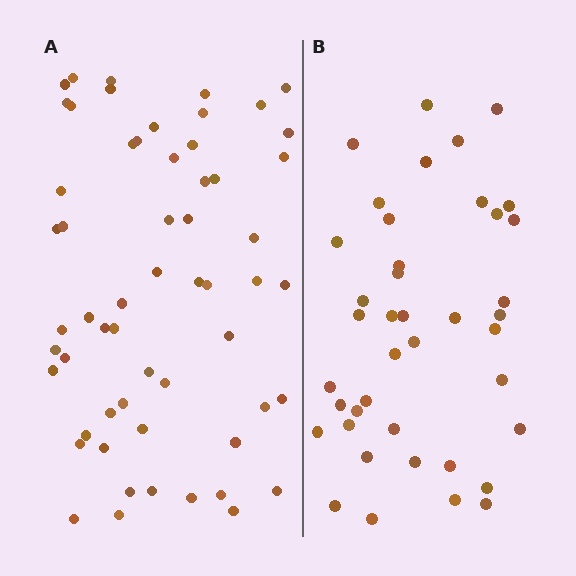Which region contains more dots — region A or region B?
Region A (the left region) has more dots.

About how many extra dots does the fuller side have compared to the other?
Region A has approximately 15 more dots than region B.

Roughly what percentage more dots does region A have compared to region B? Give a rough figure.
About 40% more.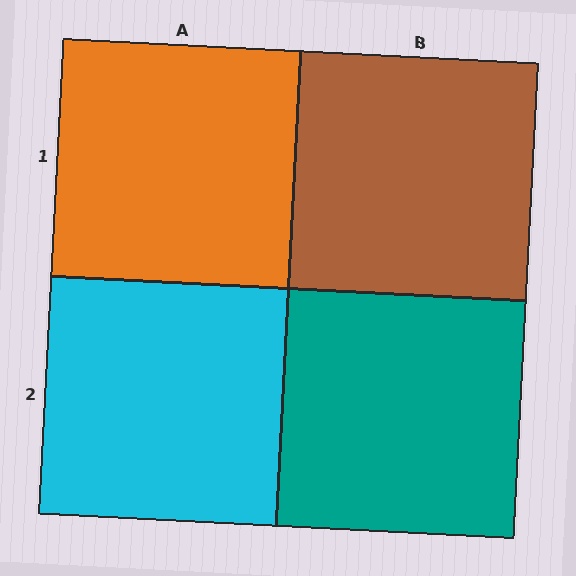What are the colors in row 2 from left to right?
Cyan, teal.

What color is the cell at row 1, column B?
Brown.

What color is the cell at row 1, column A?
Orange.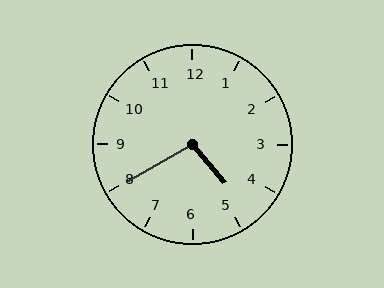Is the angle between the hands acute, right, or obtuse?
It is obtuse.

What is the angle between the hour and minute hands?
Approximately 100 degrees.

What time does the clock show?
4:40.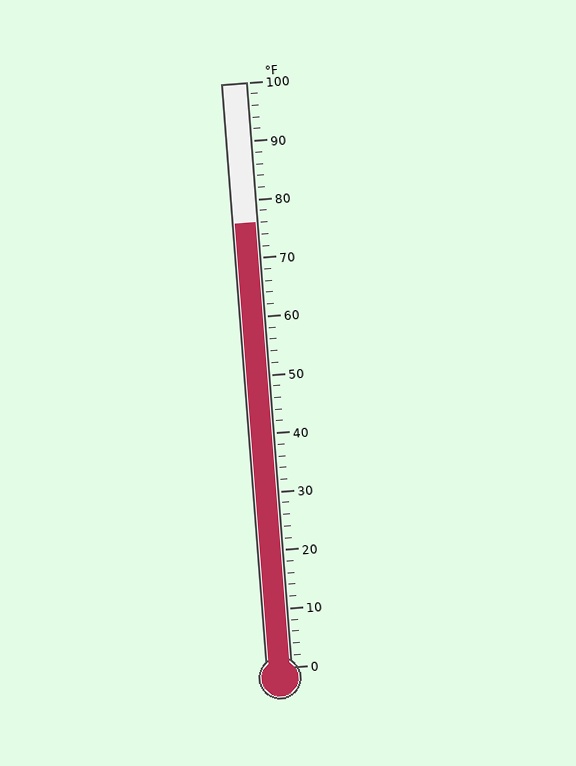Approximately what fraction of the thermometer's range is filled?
The thermometer is filled to approximately 75% of its range.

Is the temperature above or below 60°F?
The temperature is above 60°F.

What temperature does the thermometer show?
The thermometer shows approximately 76°F.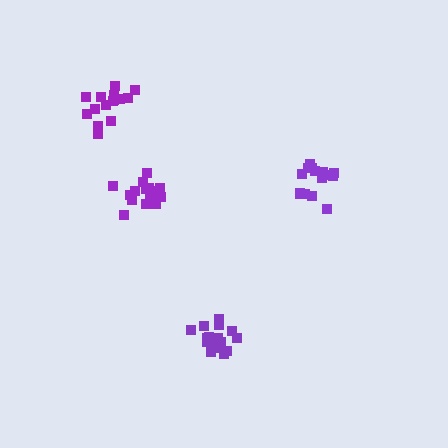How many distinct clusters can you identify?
There are 4 distinct clusters.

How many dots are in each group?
Group 1: 17 dots, Group 2: 17 dots, Group 3: 16 dots, Group 4: 14 dots (64 total).